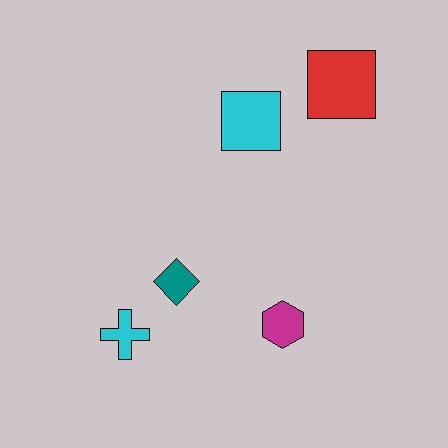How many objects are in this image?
There are 5 objects.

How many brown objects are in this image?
There are no brown objects.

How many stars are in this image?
There are no stars.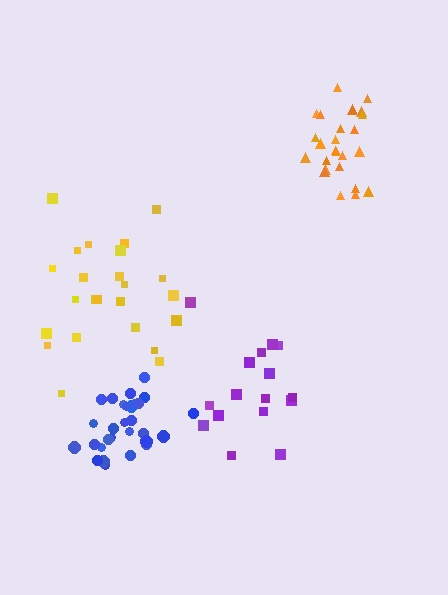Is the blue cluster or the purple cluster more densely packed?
Blue.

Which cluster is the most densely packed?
Blue.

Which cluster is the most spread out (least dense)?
Purple.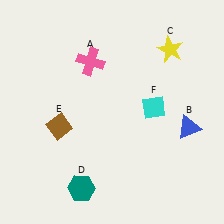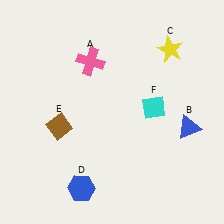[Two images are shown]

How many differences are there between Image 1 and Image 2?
There is 1 difference between the two images.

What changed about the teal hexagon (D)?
In Image 1, D is teal. In Image 2, it changed to blue.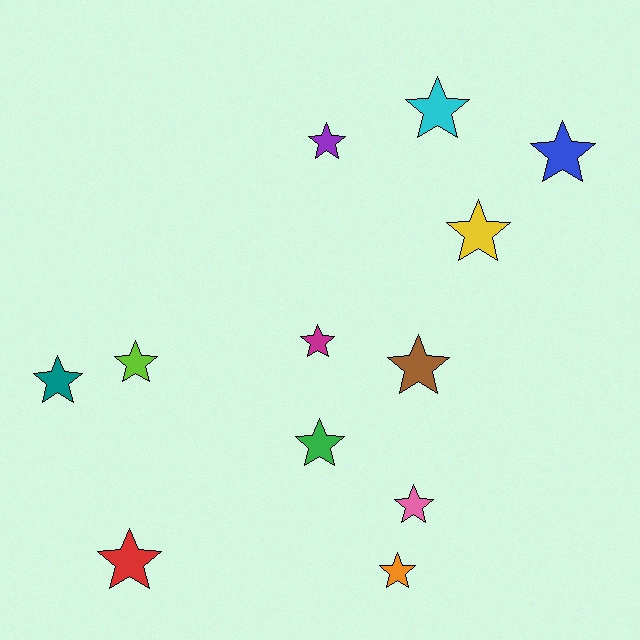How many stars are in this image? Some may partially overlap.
There are 12 stars.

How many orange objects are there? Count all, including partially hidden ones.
There is 1 orange object.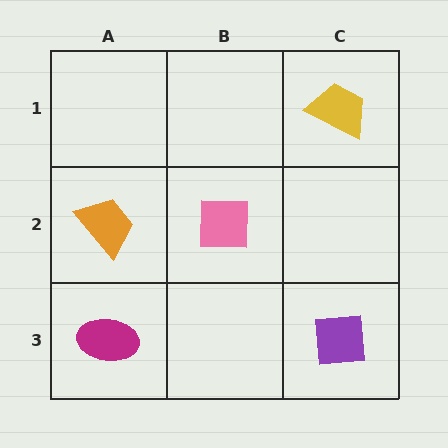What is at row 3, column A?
A magenta ellipse.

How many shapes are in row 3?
2 shapes.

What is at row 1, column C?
A yellow trapezoid.